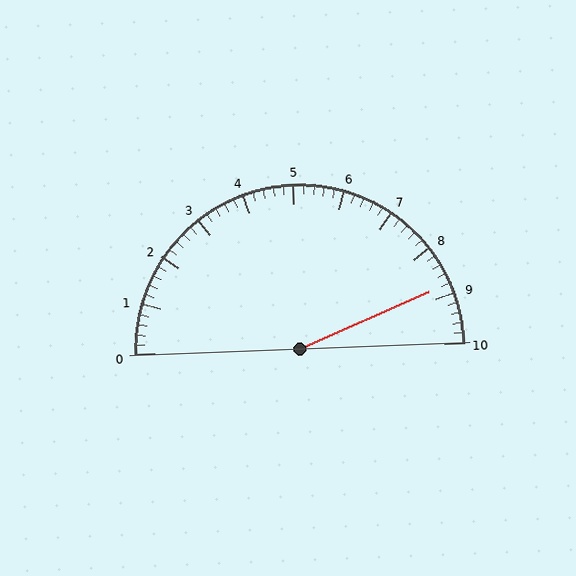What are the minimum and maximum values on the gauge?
The gauge ranges from 0 to 10.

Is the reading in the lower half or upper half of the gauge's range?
The reading is in the upper half of the range (0 to 10).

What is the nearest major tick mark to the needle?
The nearest major tick mark is 9.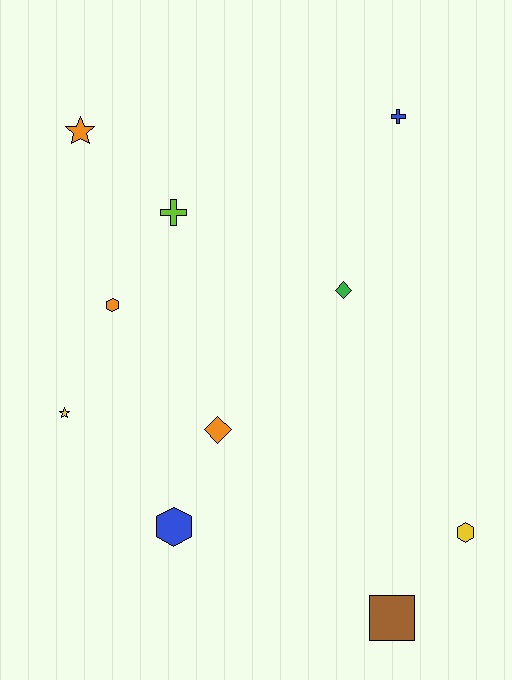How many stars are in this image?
There are 2 stars.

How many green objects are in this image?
There is 1 green object.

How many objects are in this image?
There are 10 objects.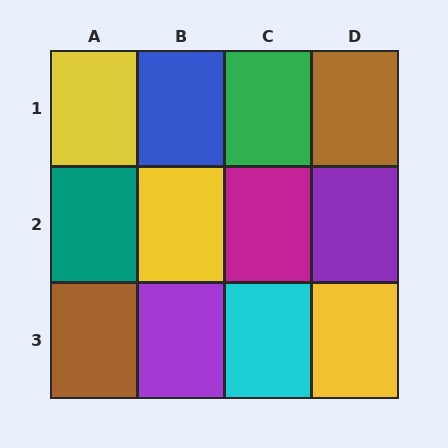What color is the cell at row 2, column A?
Teal.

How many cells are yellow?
3 cells are yellow.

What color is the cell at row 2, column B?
Yellow.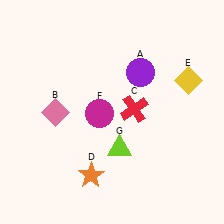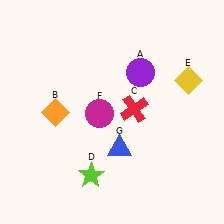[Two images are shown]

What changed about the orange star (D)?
In Image 1, D is orange. In Image 2, it changed to lime.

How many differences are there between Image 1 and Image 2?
There are 3 differences between the two images.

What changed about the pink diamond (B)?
In Image 1, B is pink. In Image 2, it changed to orange.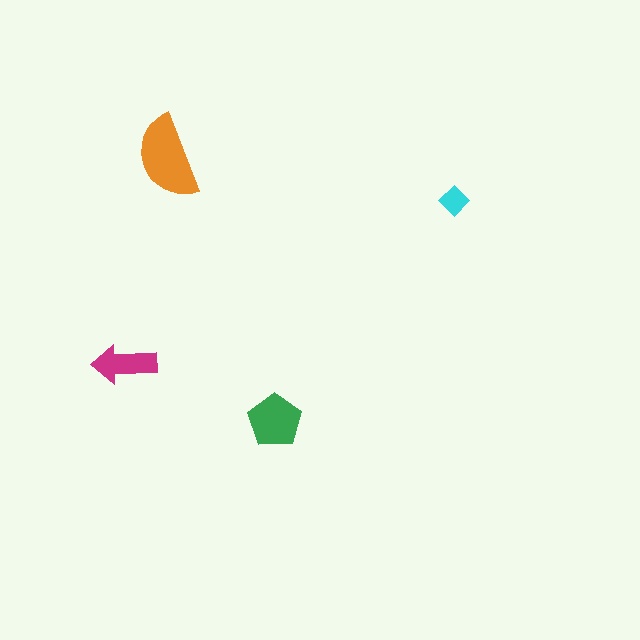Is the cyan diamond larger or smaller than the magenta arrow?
Smaller.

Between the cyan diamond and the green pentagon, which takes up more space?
The green pentagon.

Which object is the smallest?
The cyan diamond.